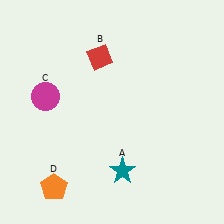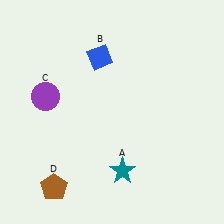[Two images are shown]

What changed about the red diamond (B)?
In Image 1, B is red. In Image 2, it changed to blue.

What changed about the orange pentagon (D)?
In Image 1, D is orange. In Image 2, it changed to brown.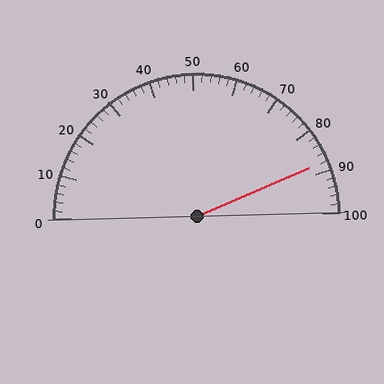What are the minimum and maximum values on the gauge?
The gauge ranges from 0 to 100.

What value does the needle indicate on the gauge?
The needle indicates approximately 88.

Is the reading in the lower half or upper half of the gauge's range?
The reading is in the upper half of the range (0 to 100).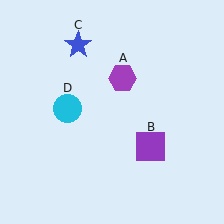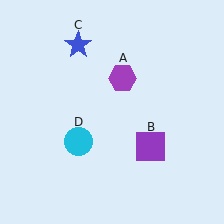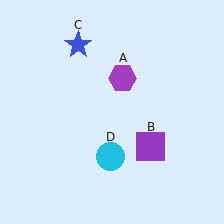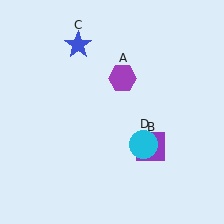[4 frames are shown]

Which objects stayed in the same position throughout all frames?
Purple hexagon (object A) and purple square (object B) and blue star (object C) remained stationary.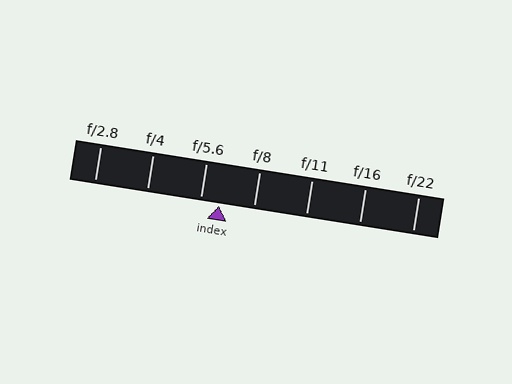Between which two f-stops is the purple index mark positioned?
The index mark is between f/5.6 and f/8.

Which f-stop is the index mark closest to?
The index mark is closest to f/5.6.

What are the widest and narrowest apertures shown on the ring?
The widest aperture shown is f/2.8 and the narrowest is f/22.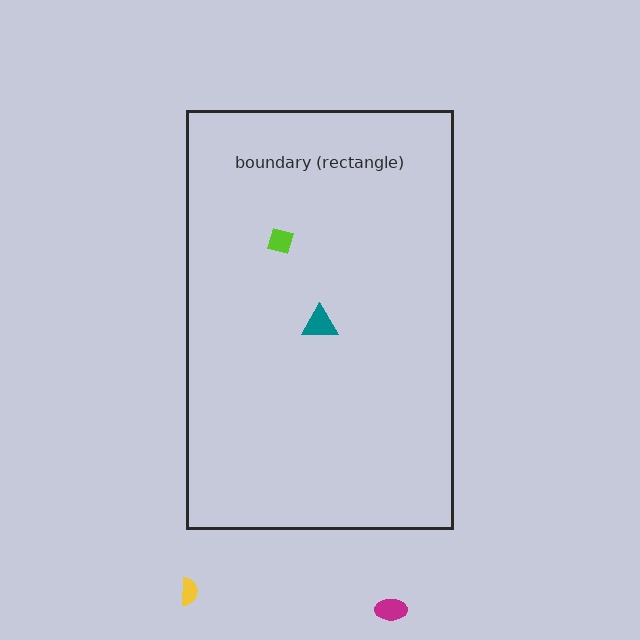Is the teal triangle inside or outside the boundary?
Inside.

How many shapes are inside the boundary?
2 inside, 2 outside.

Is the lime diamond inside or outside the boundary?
Inside.